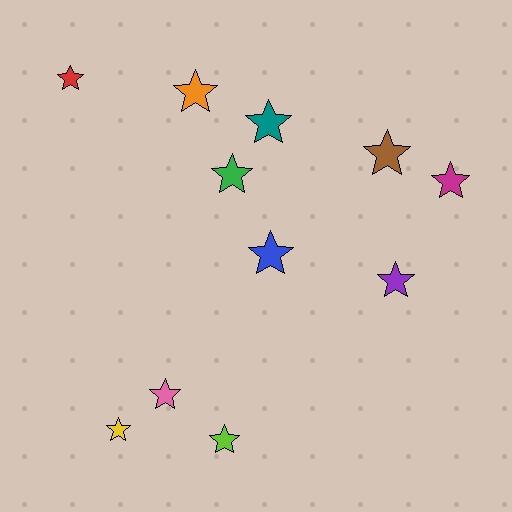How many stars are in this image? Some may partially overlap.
There are 11 stars.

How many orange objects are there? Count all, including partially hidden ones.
There is 1 orange object.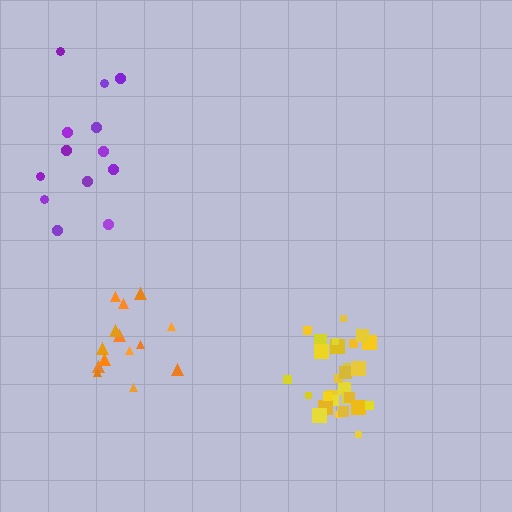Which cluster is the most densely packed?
Yellow.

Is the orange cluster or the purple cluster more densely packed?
Orange.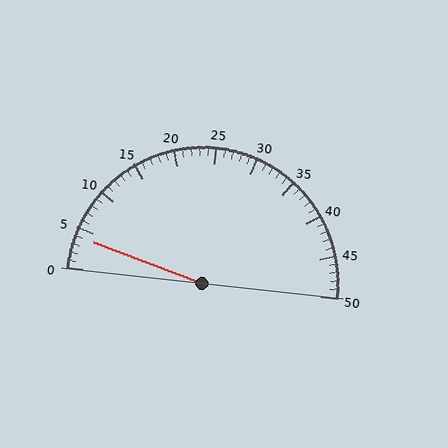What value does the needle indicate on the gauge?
The needle indicates approximately 4.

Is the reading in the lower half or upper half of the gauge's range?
The reading is in the lower half of the range (0 to 50).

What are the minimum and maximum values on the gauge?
The gauge ranges from 0 to 50.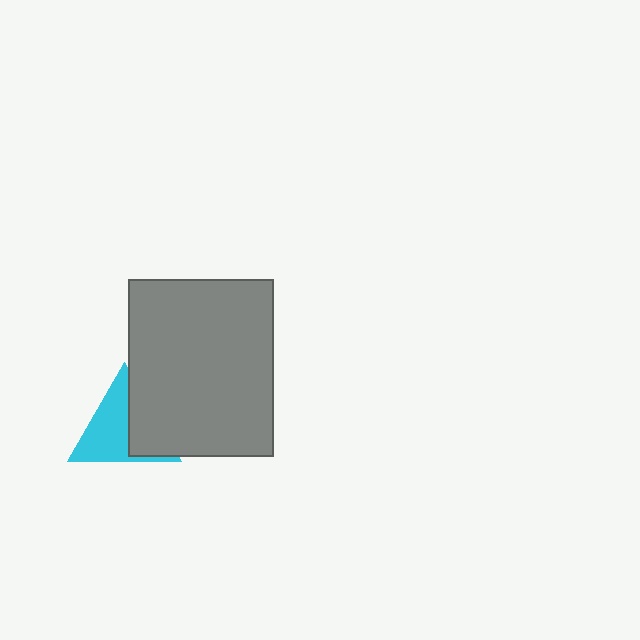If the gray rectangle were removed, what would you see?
You would see the complete cyan triangle.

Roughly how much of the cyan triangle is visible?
About half of it is visible (roughly 59%).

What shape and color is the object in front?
The object in front is a gray rectangle.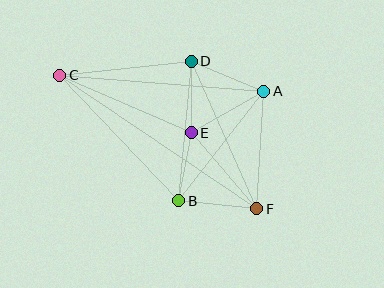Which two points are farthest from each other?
Points C and F are farthest from each other.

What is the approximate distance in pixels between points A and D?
The distance between A and D is approximately 78 pixels.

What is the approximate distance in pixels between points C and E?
The distance between C and E is approximately 144 pixels.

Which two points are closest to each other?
Points B and E are closest to each other.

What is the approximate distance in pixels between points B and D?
The distance between B and D is approximately 140 pixels.